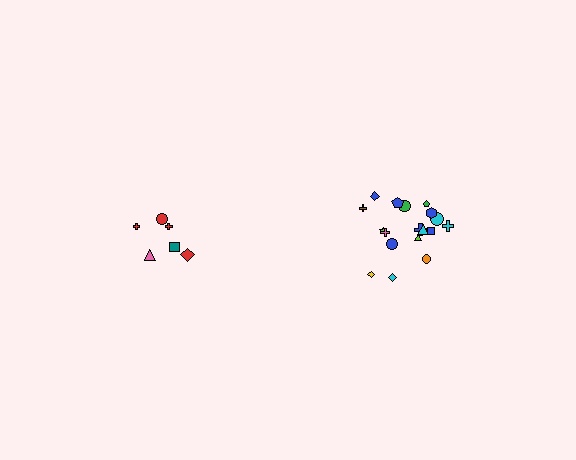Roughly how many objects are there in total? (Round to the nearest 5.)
Roughly 25 objects in total.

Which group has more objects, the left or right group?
The right group.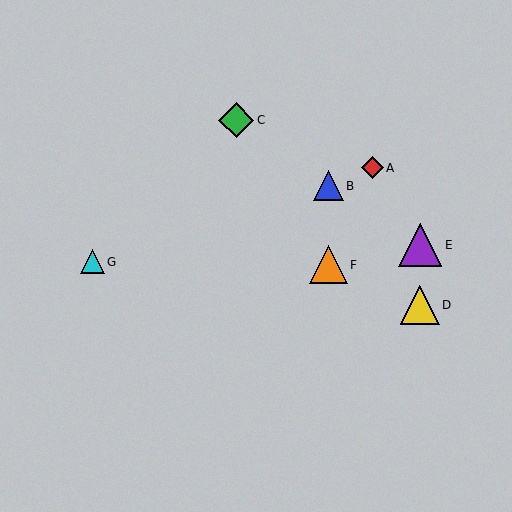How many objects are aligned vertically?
2 objects (B, F) are aligned vertically.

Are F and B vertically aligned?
Yes, both are at x≈328.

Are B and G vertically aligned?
No, B is at x≈328 and G is at x≈93.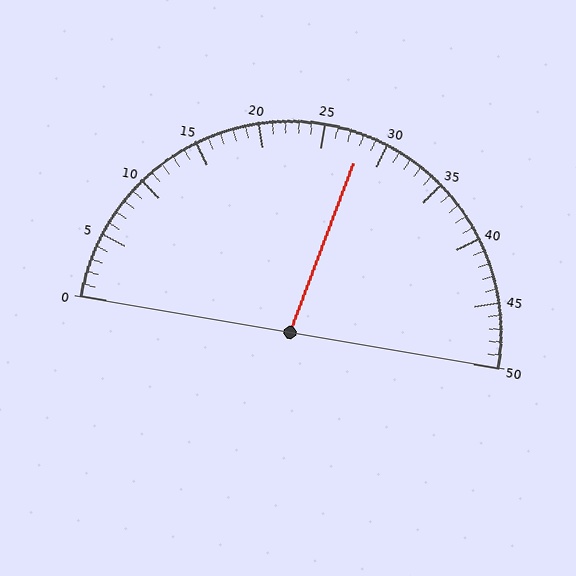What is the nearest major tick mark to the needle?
The nearest major tick mark is 30.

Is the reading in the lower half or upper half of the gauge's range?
The reading is in the upper half of the range (0 to 50).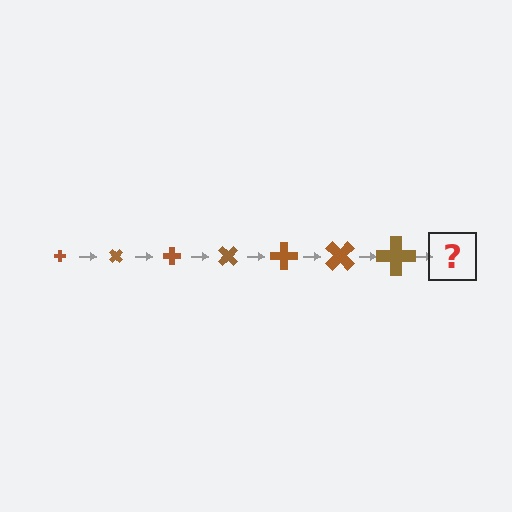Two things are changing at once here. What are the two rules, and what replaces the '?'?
The two rules are that the cross grows larger each step and it rotates 45 degrees each step. The '?' should be a cross, larger than the previous one and rotated 315 degrees from the start.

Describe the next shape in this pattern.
It should be a cross, larger than the previous one and rotated 315 degrees from the start.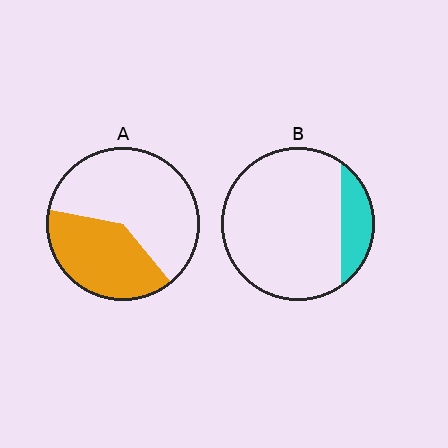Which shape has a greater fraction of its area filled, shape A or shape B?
Shape A.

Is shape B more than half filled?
No.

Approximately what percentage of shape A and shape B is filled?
A is approximately 40% and B is approximately 15%.